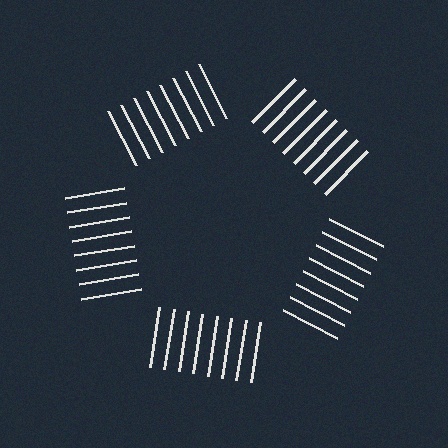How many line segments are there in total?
40 — 8 along each of the 5 edges.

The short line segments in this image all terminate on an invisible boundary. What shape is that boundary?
An illusory pentagon — the line segments terminate on its edges but no continuous stroke is drawn.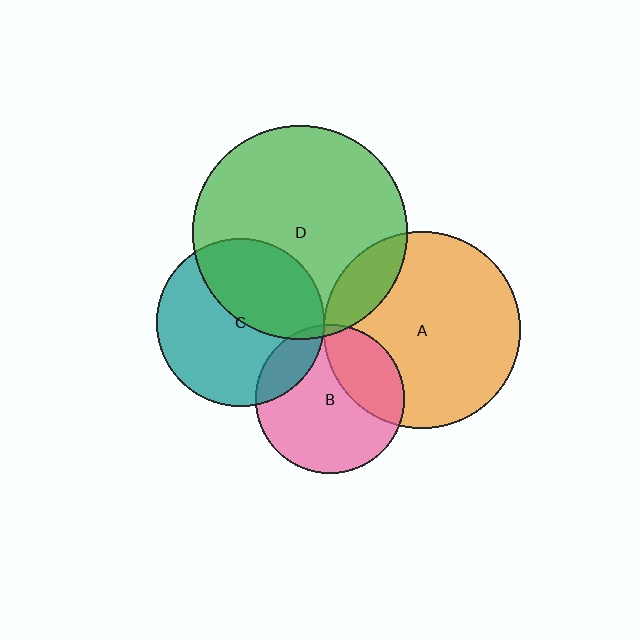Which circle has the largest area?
Circle D (green).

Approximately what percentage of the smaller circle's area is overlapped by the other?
Approximately 15%.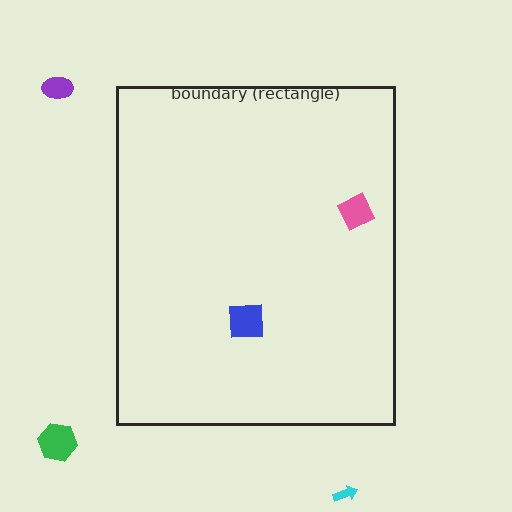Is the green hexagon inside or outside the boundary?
Outside.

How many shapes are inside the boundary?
2 inside, 3 outside.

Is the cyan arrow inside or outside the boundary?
Outside.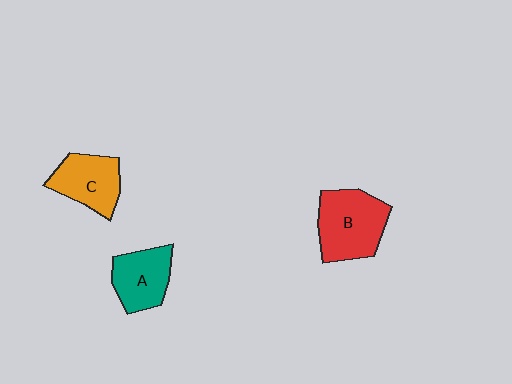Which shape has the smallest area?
Shape A (teal).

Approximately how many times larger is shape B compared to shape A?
Approximately 1.4 times.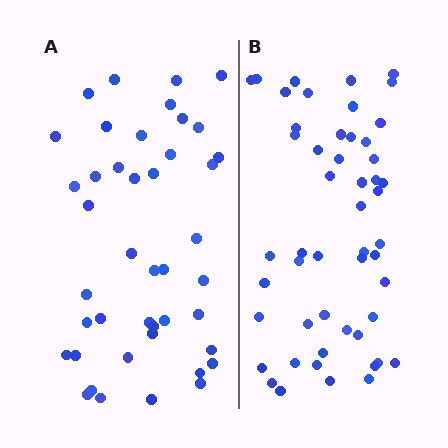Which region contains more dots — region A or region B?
Region B (the right region) has more dots.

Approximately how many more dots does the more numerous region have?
Region B has roughly 8 or so more dots than region A.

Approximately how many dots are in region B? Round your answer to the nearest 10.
About 50 dots. (The exact count is 51, which rounds to 50.)